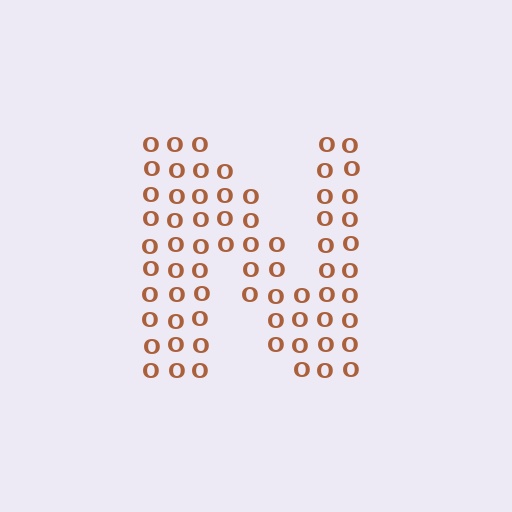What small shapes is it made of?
It is made of small letter O's.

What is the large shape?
The large shape is the letter N.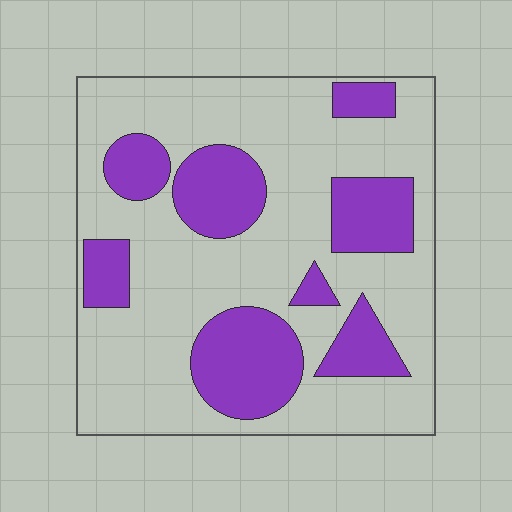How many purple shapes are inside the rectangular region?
8.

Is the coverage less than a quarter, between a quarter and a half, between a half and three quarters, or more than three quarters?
Between a quarter and a half.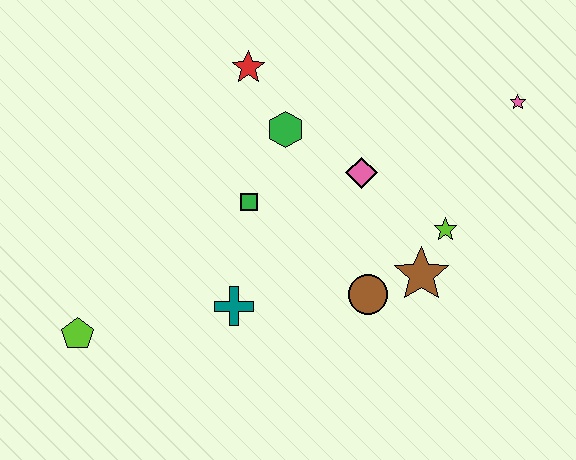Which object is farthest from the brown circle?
The lime pentagon is farthest from the brown circle.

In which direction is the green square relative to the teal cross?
The green square is above the teal cross.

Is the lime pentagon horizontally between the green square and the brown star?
No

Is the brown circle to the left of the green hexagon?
No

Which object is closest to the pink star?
The lime star is closest to the pink star.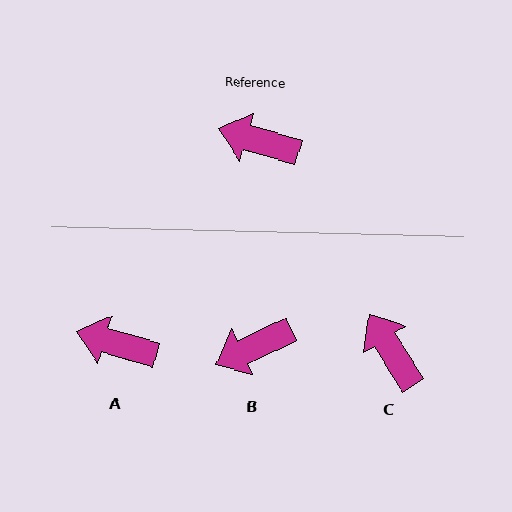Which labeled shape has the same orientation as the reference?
A.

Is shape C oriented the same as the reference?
No, it is off by about 42 degrees.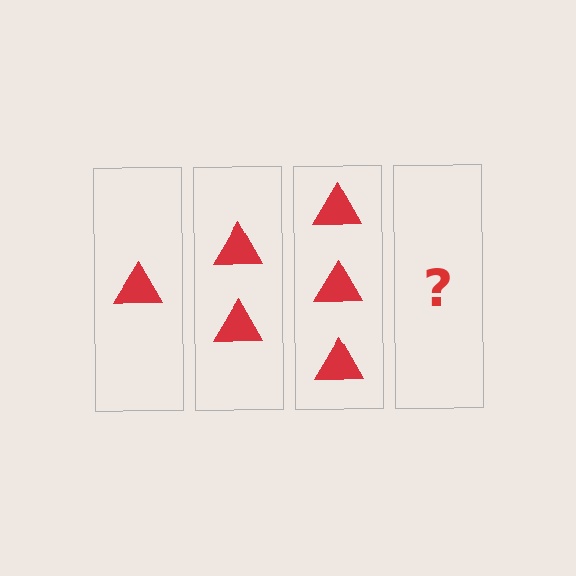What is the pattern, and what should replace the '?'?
The pattern is that each step adds one more triangle. The '?' should be 4 triangles.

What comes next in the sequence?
The next element should be 4 triangles.